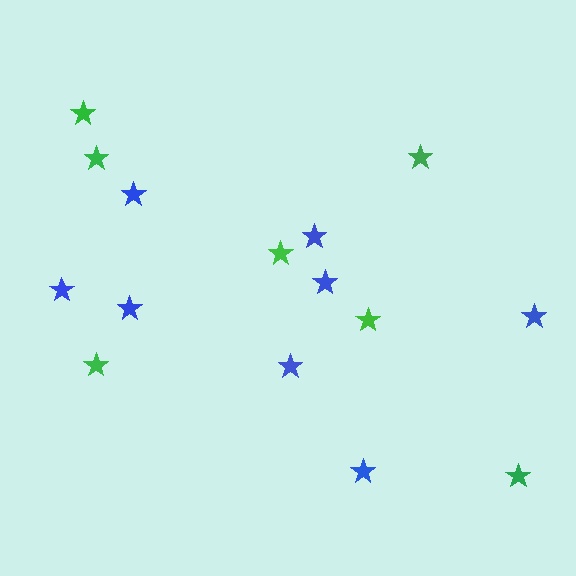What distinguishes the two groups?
There are 2 groups: one group of blue stars (8) and one group of green stars (7).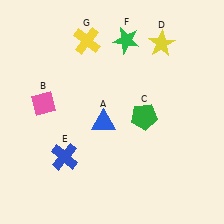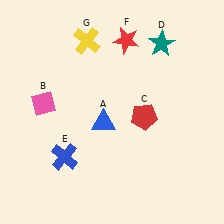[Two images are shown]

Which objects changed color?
C changed from green to red. D changed from yellow to teal. F changed from green to red.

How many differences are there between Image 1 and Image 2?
There are 3 differences between the two images.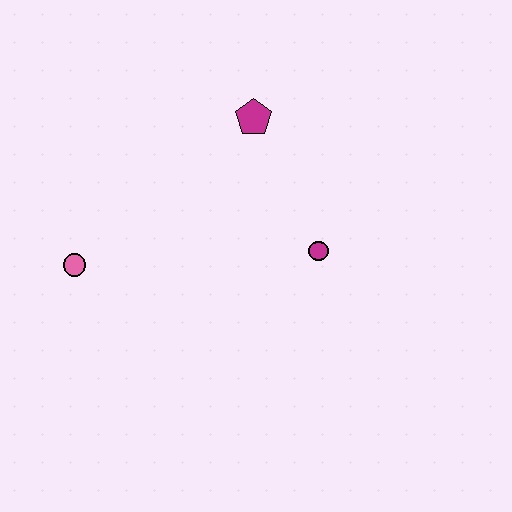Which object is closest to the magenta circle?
The magenta pentagon is closest to the magenta circle.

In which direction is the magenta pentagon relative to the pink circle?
The magenta pentagon is to the right of the pink circle.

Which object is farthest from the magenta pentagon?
The pink circle is farthest from the magenta pentagon.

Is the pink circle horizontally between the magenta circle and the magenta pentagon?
No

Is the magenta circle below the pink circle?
No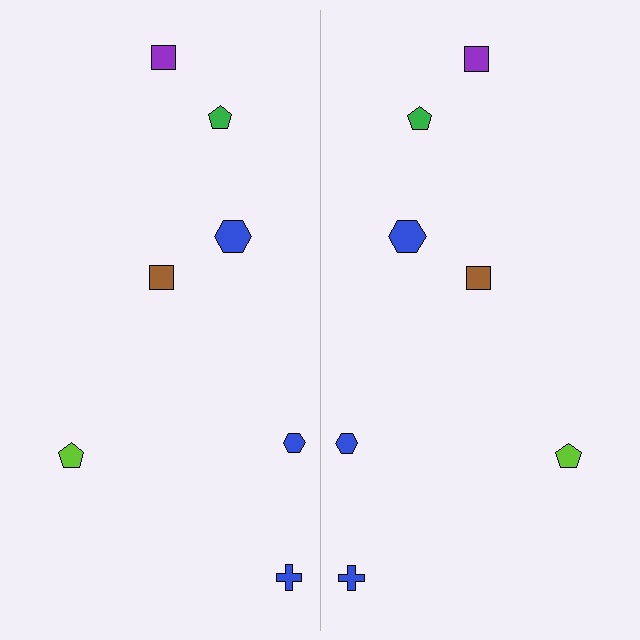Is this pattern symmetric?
Yes, this pattern has bilateral (reflection) symmetry.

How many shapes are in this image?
There are 14 shapes in this image.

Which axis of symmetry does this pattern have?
The pattern has a vertical axis of symmetry running through the center of the image.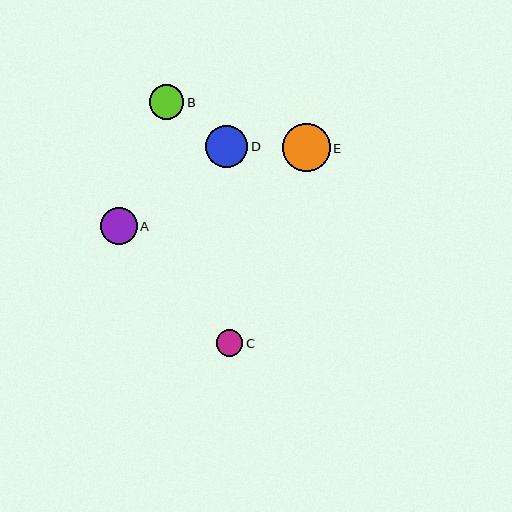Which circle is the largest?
Circle E is the largest with a size of approximately 47 pixels.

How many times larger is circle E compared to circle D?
Circle E is approximately 1.1 times the size of circle D.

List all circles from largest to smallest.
From largest to smallest: E, D, A, B, C.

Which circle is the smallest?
Circle C is the smallest with a size of approximately 26 pixels.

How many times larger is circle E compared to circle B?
Circle E is approximately 1.4 times the size of circle B.